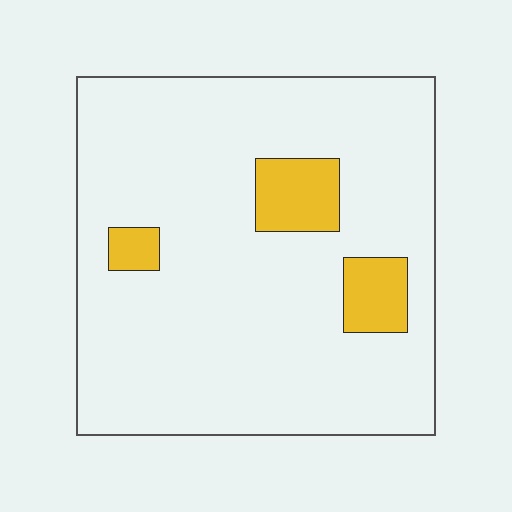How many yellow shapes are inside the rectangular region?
3.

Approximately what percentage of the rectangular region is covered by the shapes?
Approximately 10%.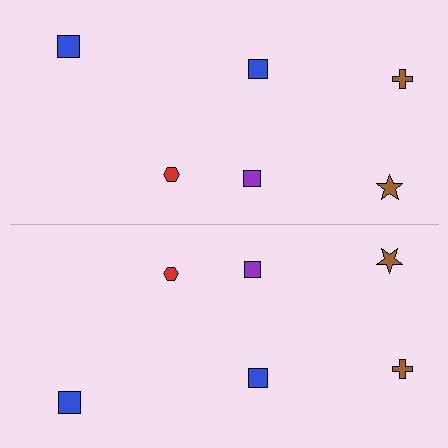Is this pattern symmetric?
Yes, this pattern has bilateral (reflection) symmetry.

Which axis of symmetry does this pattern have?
The pattern has a horizontal axis of symmetry running through the center of the image.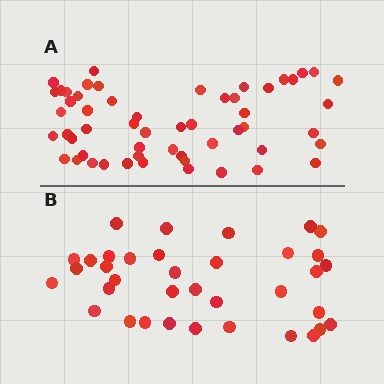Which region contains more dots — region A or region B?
Region A (the top region) has more dots.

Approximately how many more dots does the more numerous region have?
Region A has approximately 20 more dots than region B.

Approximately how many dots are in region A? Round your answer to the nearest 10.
About 60 dots. (The exact count is 55, which rounds to 60.)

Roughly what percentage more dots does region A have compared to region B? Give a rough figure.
About 55% more.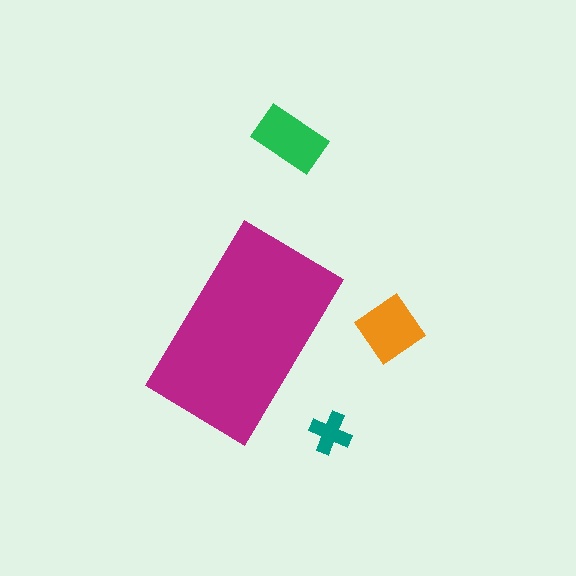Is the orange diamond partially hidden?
No, the orange diamond is fully visible.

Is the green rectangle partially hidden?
No, the green rectangle is fully visible.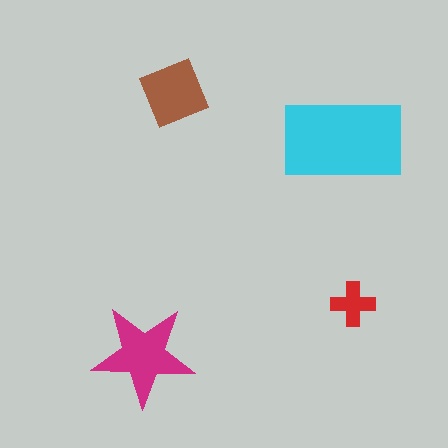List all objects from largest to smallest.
The cyan rectangle, the magenta star, the brown square, the red cross.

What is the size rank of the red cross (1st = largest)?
4th.